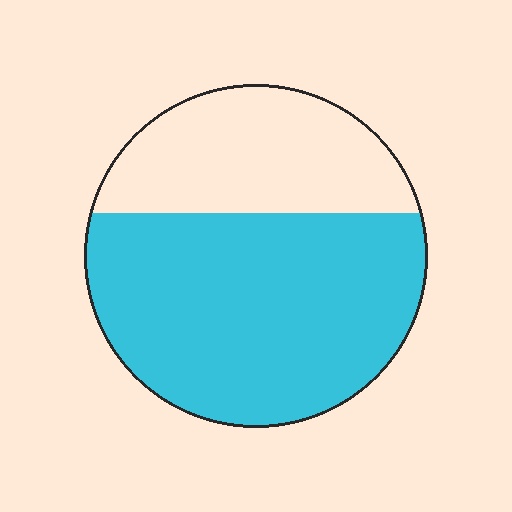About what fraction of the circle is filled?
About two thirds (2/3).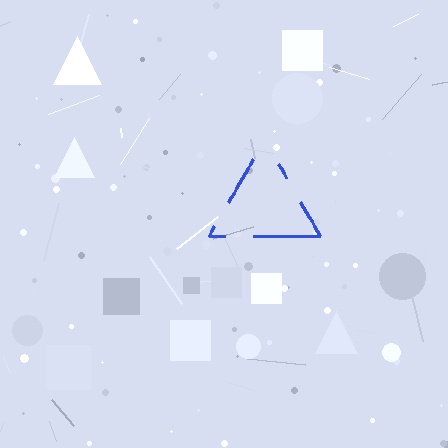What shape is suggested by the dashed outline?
The dashed outline suggests a triangle.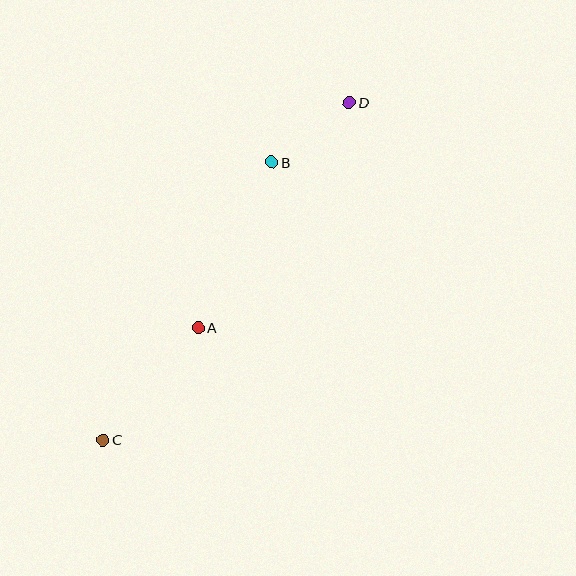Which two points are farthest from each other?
Points C and D are farthest from each other.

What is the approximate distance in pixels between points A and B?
The distance between A and B is approximately 181 pixels.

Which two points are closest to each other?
Points B and D are closest to each other.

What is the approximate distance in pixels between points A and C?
The distance between A and C is approximately 147 pixels.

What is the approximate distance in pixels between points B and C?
The distance between B and C is approximately 324 pixels.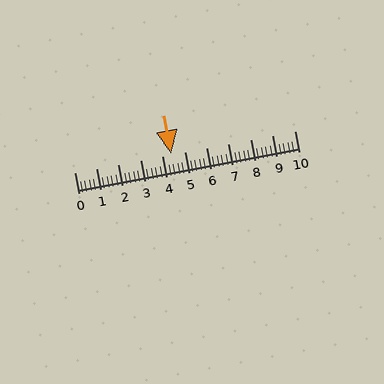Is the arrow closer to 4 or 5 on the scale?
The arrow is closer to 4.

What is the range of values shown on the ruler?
The ruler shows values from 0 to 10.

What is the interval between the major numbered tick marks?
The major tick marks are spaced 1 units apart.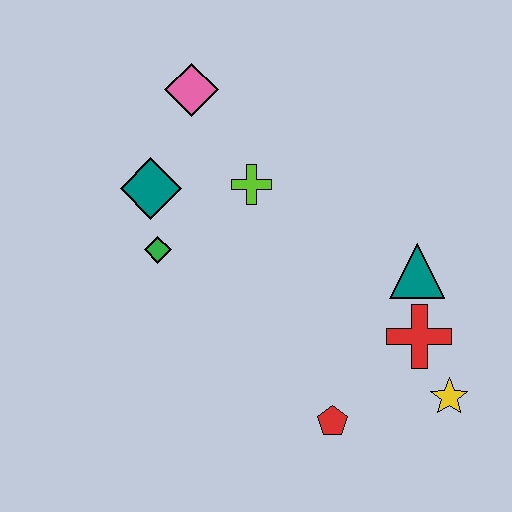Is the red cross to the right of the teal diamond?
Yes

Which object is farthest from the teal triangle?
The pink diamond is farthest from the teal triangle.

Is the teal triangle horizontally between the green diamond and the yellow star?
Yes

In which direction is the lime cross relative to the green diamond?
The lime cross is to the right of the green diamond.